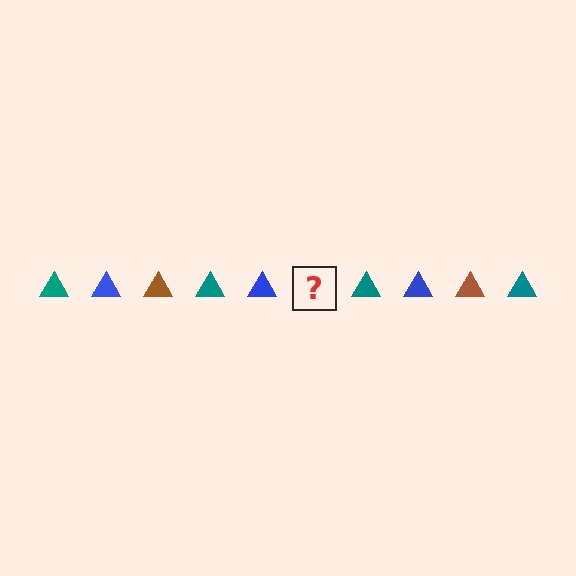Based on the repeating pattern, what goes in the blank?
The blank should be a brown triangle.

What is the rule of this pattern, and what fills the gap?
The rule is that the pattern cycles through teal, blue, brown triangles. The gap should be filled with a brown triangle.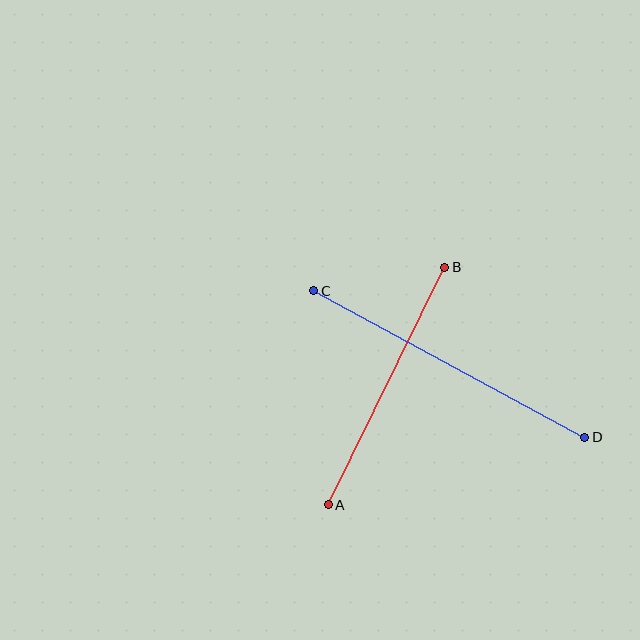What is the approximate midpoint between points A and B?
The midpoint is at approximately (386, 386) pixels.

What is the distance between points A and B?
The distance is approximately 264 pixels.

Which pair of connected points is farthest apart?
Points C and D are farthest apart.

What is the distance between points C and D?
The distance is approximately 308 pixels.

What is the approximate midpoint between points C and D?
The midpoint is at approximately (449, 364) pixels.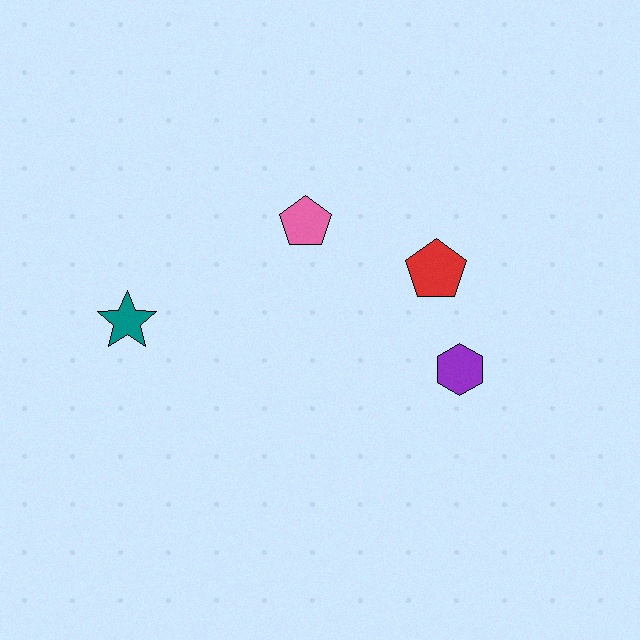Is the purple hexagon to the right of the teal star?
Yes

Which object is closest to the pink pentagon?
The red pentagon is closest to the pink pentagon.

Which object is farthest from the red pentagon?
The teal star is farthest from the red pentagon.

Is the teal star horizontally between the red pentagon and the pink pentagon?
No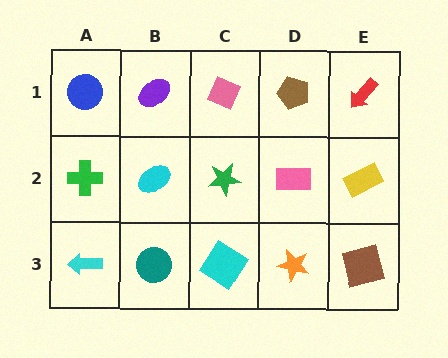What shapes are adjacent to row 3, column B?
A cyan ellipse (row 2, column B), a cyan arrow (row 3, column A), a cyan diamond (row 3, column C).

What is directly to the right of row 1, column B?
A pink diamond.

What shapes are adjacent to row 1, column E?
A yellow rectangle (row 2, column E), a brown pentagon (row 1, column D).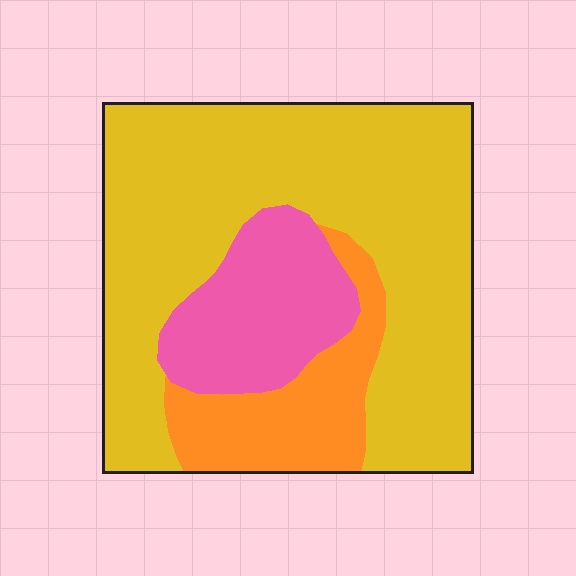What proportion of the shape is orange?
Orange takes up less than a quarter of the shape.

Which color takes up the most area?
Yellow, at roughly 65%.